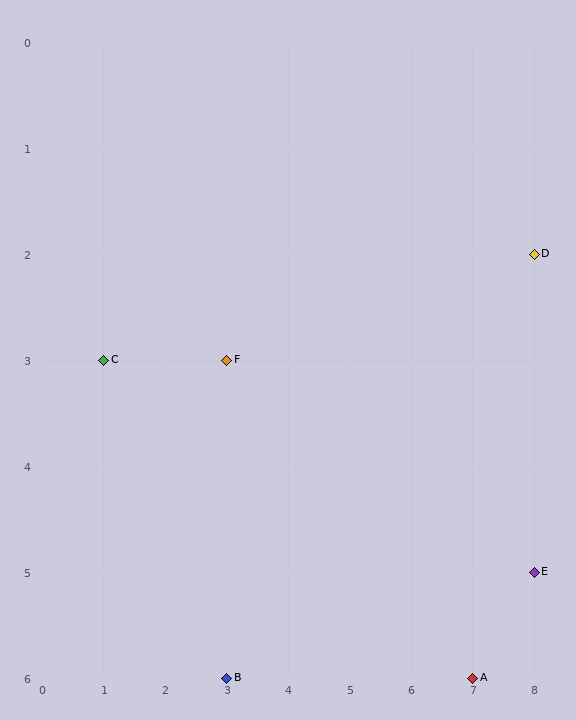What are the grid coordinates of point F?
Point F is at grid coordinates (3, 3).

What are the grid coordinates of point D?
Point D is at grid coordinates (8, 2).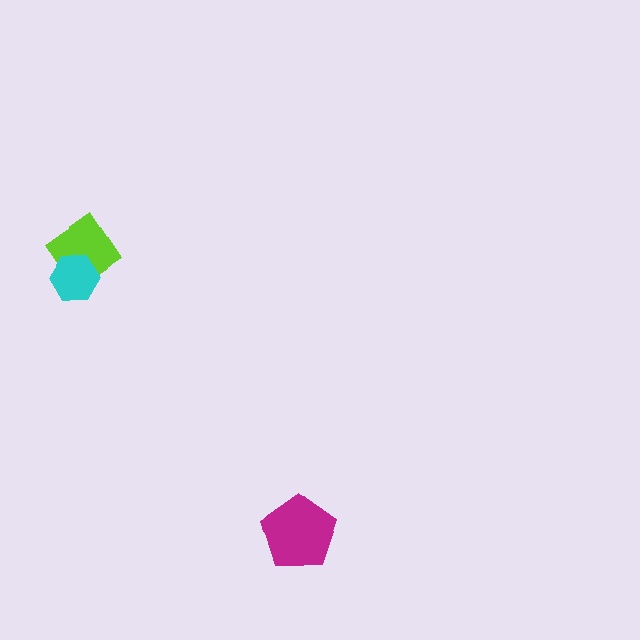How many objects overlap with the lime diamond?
1 object overlaps with the lime diamond.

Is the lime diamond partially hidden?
Yes, it is partially covered by another shape.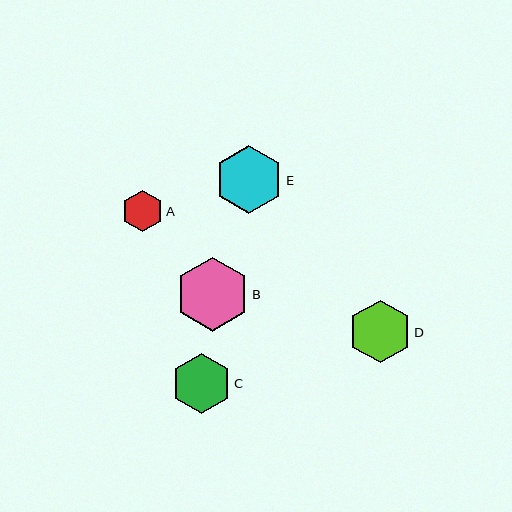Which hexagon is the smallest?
Hexagon A is the smallest with a size of approximately 41 pixels.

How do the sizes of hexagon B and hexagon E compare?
Hexagon B and hexagon E are approximately the same size.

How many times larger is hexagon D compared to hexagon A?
Hexagon D is approximately 1.5 times the size of hexagon A.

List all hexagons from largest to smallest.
From largest to smallest: B, E, D, C, A.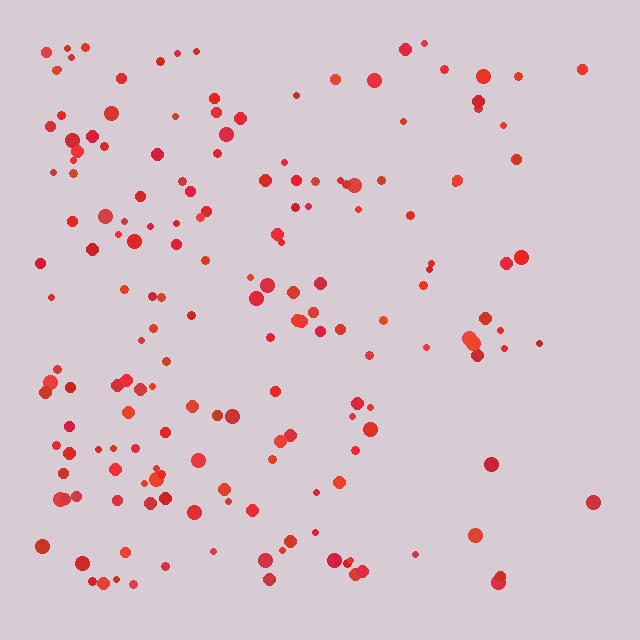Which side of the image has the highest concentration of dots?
The left.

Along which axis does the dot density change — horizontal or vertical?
Horizontal.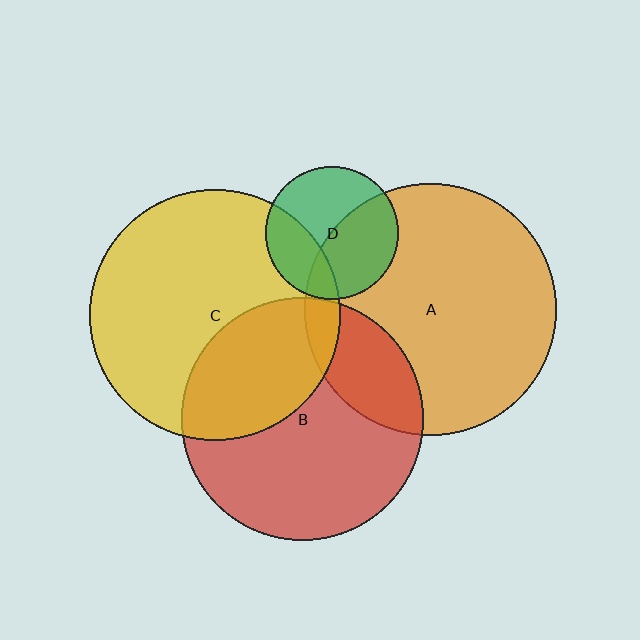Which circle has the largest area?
Circle C (yellow).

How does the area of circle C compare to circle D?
Approximately 3.5 times.